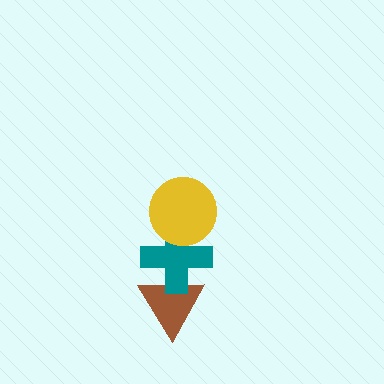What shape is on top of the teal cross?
The yellow circle is on top of the teal cross.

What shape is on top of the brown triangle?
The teal cross is on top of the brown triangle.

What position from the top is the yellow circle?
The yellow circle is 1st from the top.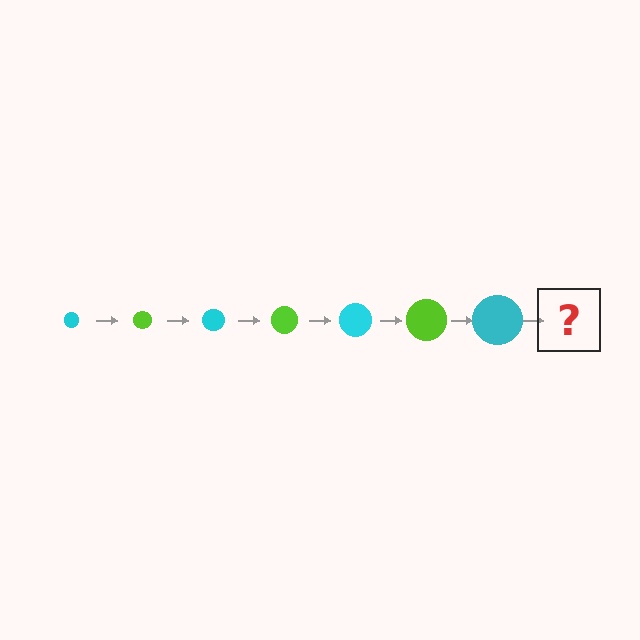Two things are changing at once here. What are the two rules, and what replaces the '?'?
The two rules are that the circle grows larger each step and the color cycles through cyan and lime. The '?' should be a lime circle, larger than the previous one.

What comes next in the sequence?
The next element should be a lime circle, larger than the previous one.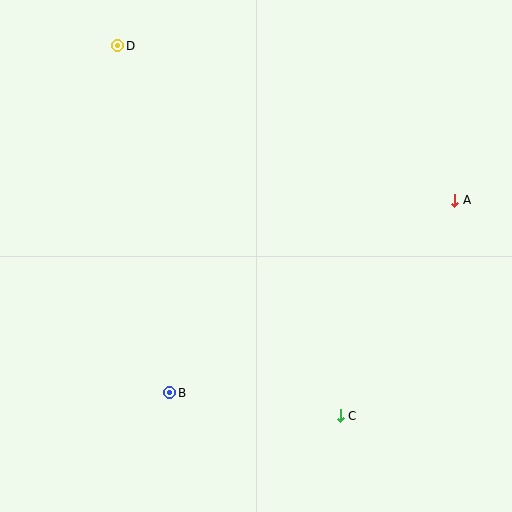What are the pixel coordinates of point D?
Point D is at (118, 46).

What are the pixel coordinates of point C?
Point C is at (340, 416).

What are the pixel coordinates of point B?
Point B is at (170, 393).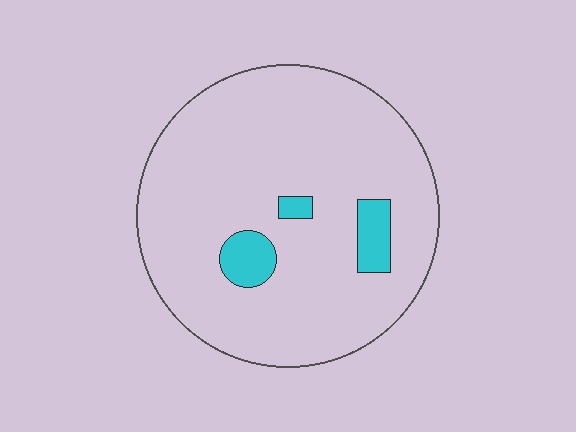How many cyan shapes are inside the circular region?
3.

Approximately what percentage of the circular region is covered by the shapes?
Approximately 10%.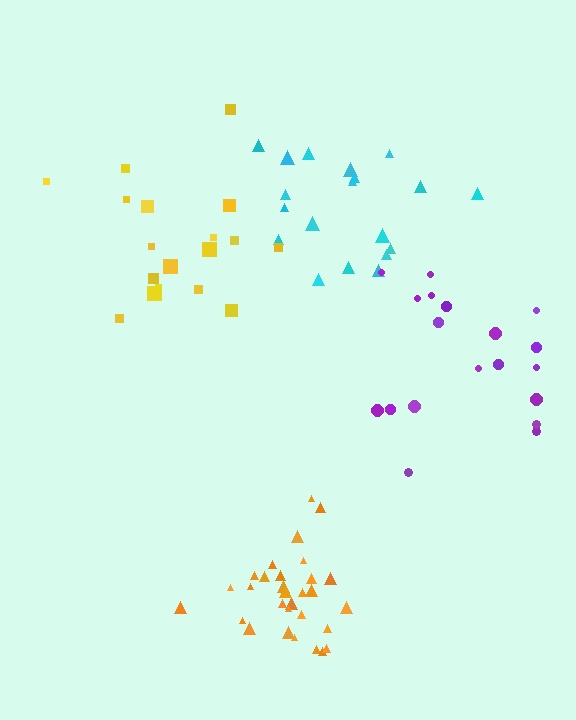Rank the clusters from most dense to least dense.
orange, cyan, yellow, purple.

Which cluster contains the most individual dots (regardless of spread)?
Orange (30).